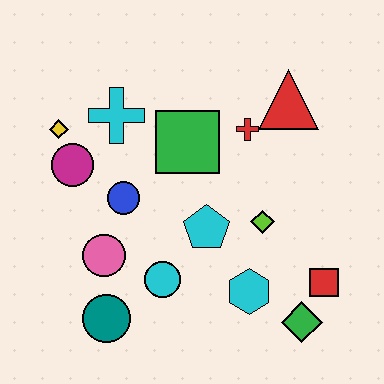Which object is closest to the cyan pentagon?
The lime diamond is closest to the cyan pentagon.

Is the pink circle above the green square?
No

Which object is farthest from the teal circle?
The red triangle is farthest from the teal circle.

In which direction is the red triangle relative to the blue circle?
The red triangle is to the right of the blue circle.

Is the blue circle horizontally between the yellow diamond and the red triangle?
Yes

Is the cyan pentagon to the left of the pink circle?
No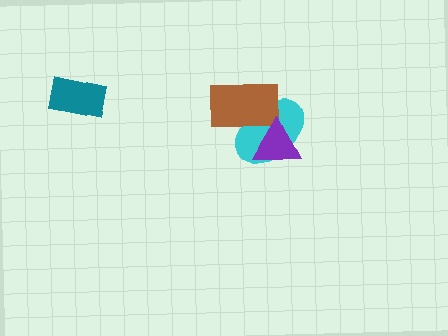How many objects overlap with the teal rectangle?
0 objects overlap with the teal rectangle.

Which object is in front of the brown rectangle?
The purple triangle is in front of the brown rectangle.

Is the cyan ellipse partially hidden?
Yes, it is partially covered by another shape.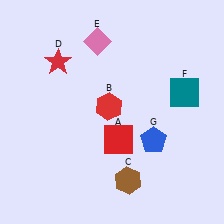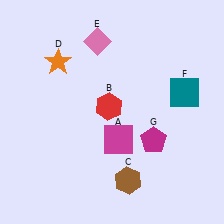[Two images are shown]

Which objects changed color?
A changed from red to magenta. D changed from red to orange. G changed from blue to magenta.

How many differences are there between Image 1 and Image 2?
There are 3 differences between the two images.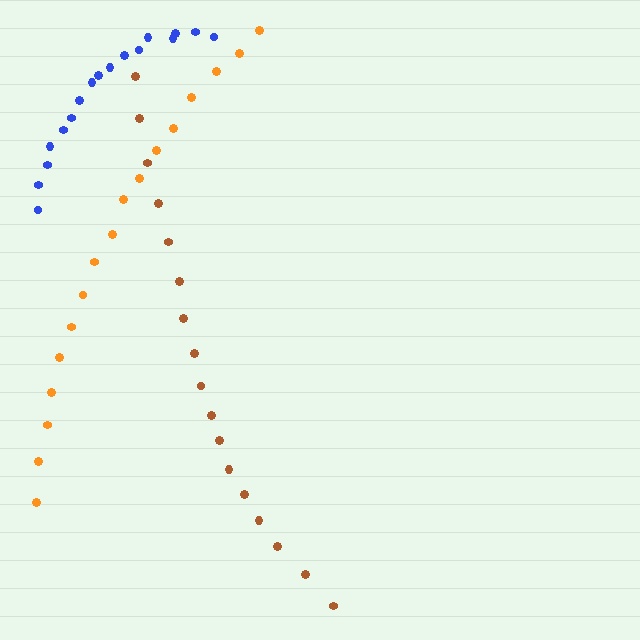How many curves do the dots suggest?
There are 3 distinct paths.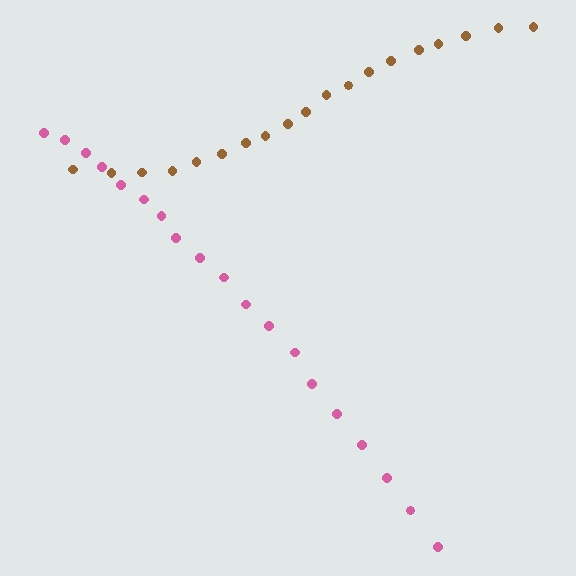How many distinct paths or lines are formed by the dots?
There are 2 distinct paths.